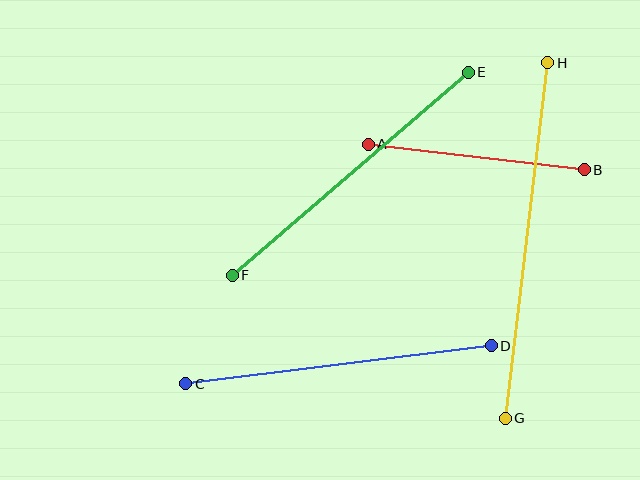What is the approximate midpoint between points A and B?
The midpoint is at approximately (476, 157) pixels.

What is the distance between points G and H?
The distance is approximately 358 pixels.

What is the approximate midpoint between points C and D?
The midpoint is at approximately (338, 365) pixels.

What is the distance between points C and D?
The distance is approximately 308 pixels.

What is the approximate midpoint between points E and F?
The midpoint is at approximately (350, 174) pixels.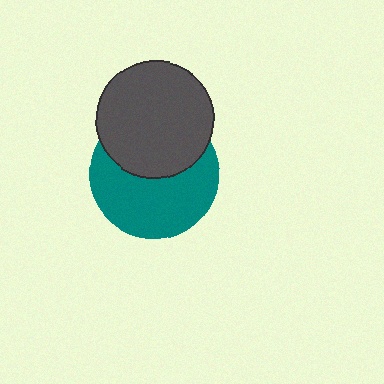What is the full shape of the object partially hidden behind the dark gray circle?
The partially hidden object is a teal circle.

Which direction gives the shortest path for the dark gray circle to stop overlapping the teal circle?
Moving up gives the shortest separation.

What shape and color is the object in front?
The object in front is a dark gray circle.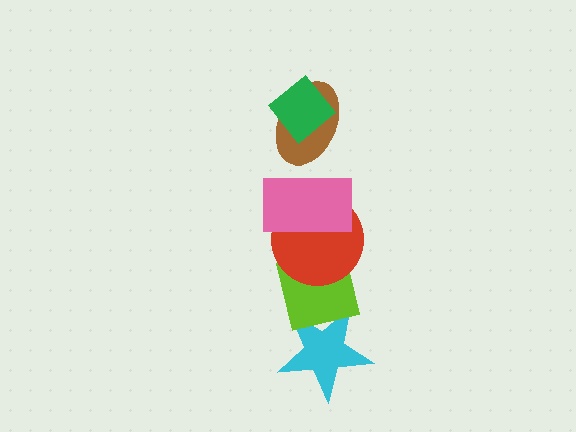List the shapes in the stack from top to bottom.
From top to bottom: the green diamond, the brown ellipse, the pink rectangle, the red circle, the lime square, the cyan star.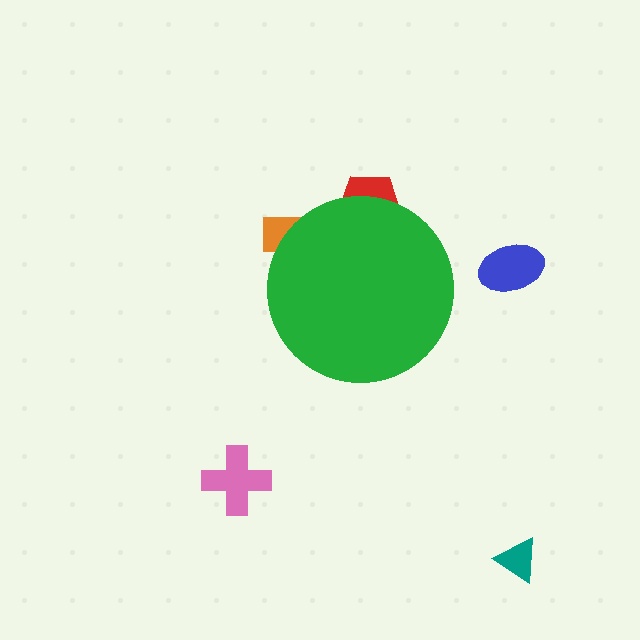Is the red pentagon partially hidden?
Yes, the red pentagon is partially hidden behind the green circle.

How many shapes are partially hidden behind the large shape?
2 shapes are partially hidden.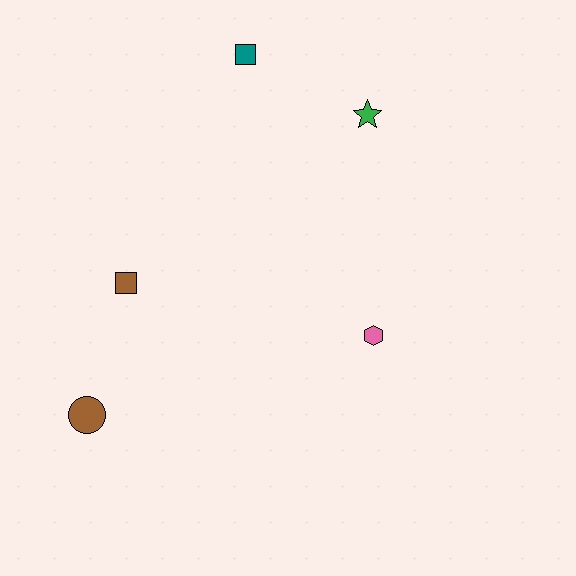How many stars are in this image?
There is 1 star.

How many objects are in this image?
There are 5 objects.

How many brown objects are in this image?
There are 2 brown objects.